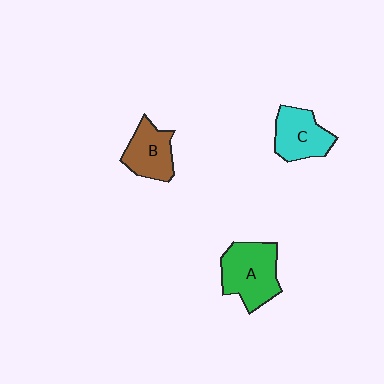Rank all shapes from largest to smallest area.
From largest to smallest: A (green), C (cyan), B (brown).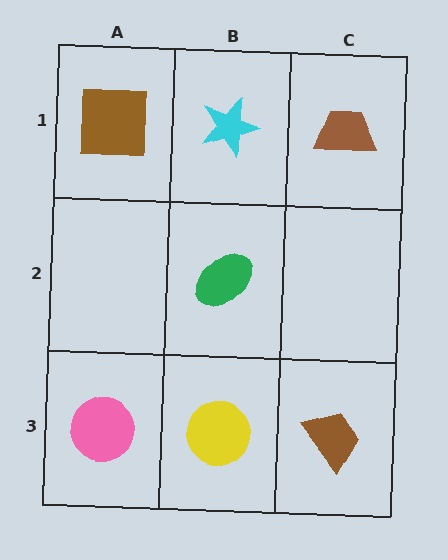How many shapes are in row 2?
1 shape.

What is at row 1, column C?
A brown trapezoid.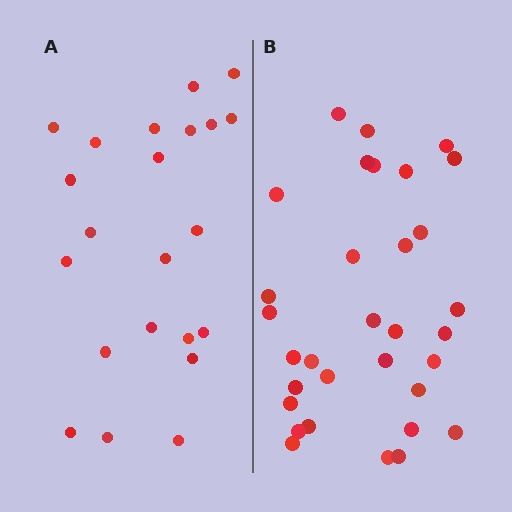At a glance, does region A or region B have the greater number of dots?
Region B (the right region) has more dots.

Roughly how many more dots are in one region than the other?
Region B has roughly 10 or so more dots than region A.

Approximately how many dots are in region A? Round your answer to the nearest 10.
About 20 dots. (The exact count is 22, which rounds to 20.)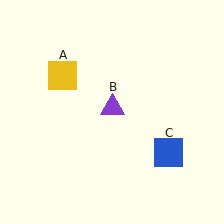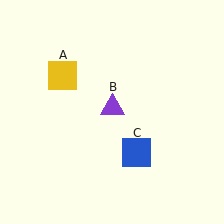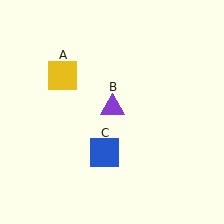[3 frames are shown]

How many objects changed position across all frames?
1 object changed position: blue square (object C).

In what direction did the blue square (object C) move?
The blue square (object C) moved left.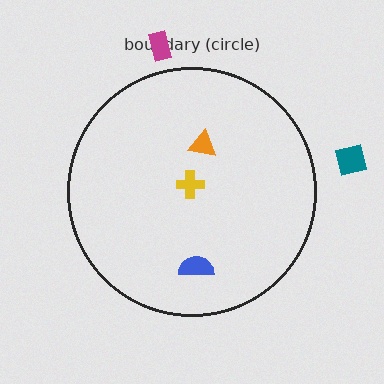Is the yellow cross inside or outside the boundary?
Inside.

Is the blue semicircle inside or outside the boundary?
Inside.